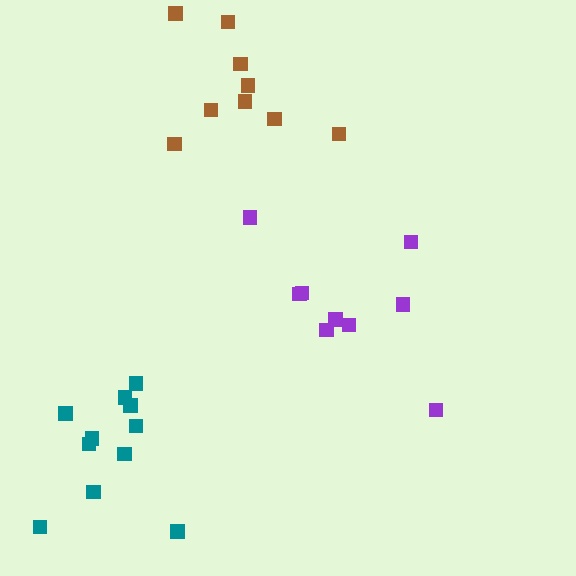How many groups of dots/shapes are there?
There are 3 groups.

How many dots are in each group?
Group 1: 9 dots, Group 2: 11 dots, Group 3: 9 dots (29 total).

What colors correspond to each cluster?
The clusters are colored: purple, teal, brown.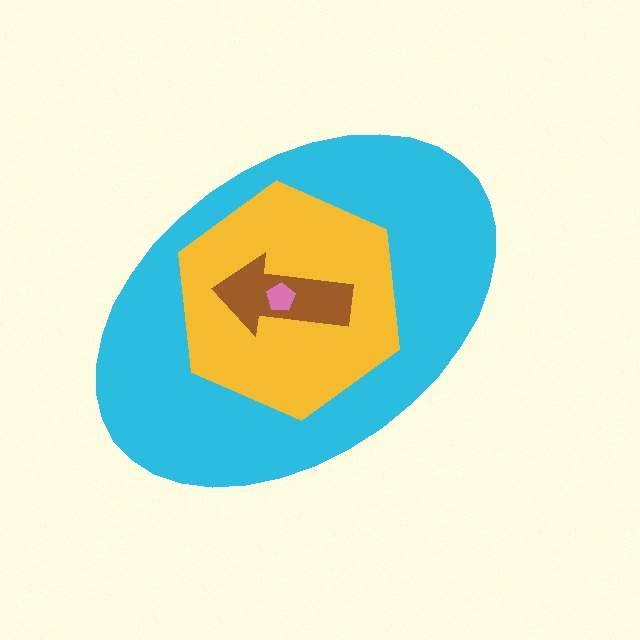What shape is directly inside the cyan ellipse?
The yellow hexagon.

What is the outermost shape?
The cyan ellipse.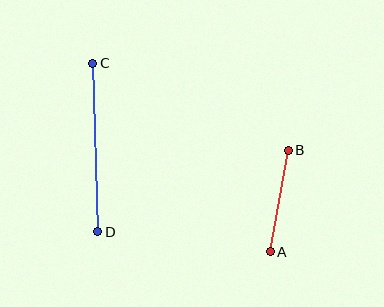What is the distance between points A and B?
The distance is approximately 103 pixels.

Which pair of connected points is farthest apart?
Points C and D are farthest apart.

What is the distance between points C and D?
The distance is approximately 168 pixels.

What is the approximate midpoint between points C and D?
The midpoint is at approximately (95, 147) pixels.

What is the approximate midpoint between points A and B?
The midpoint is at approximately (279, 201) pixels.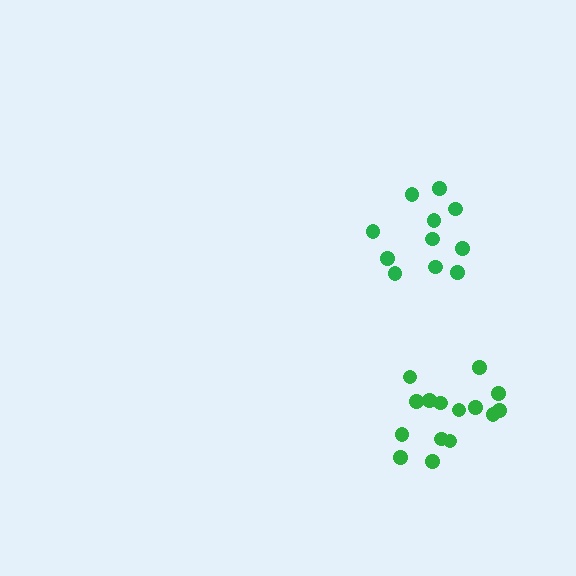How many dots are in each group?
Group 1: 11 dots, Group 2: 15 dots (26 total).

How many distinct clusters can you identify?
There are 2 distinct clusters.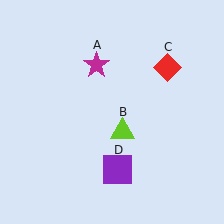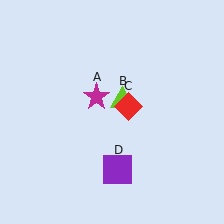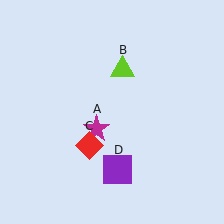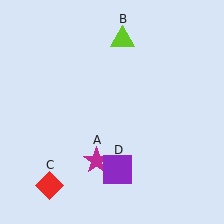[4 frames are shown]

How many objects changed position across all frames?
3 objects changed position: magenta star (object A), lime triangle (object B), red diamond (object C).